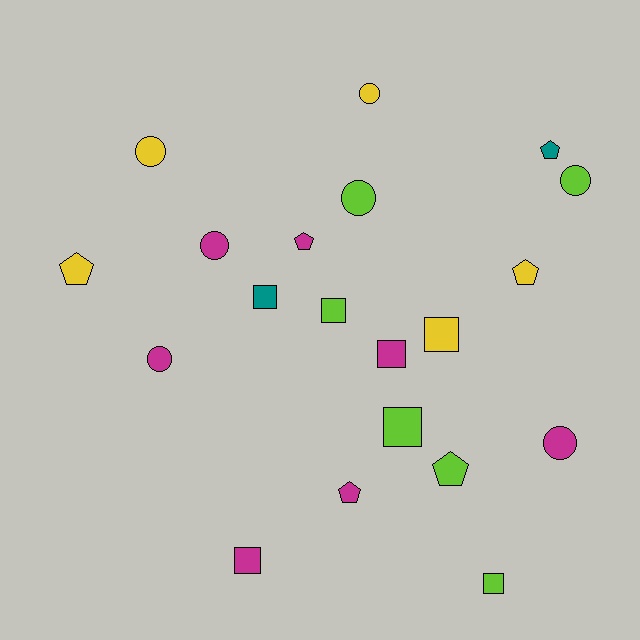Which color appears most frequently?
Magenta, with 7 objects.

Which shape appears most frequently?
Square, with 7 objects.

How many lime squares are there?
There are 3 lime squares.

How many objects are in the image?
There are 20 objects.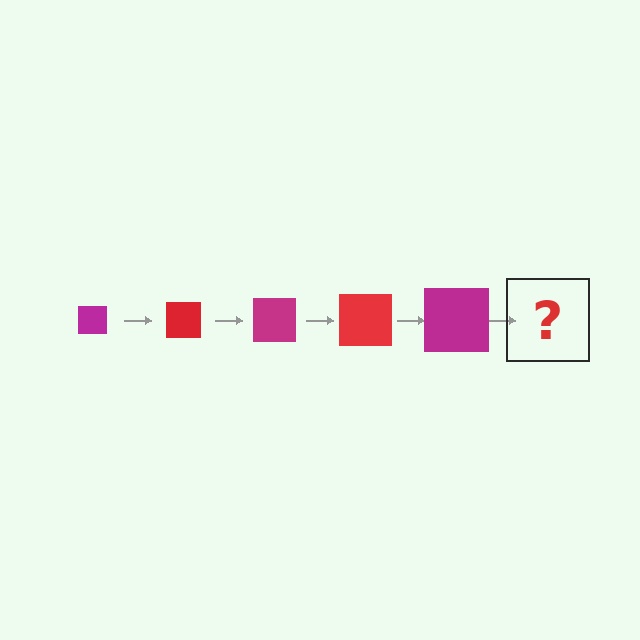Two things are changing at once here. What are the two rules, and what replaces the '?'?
The two rules are that the square grows larger each step and the color cycles through magenta and red. The '?' should be a red square, larger than the previous one.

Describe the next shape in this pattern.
It should be a red square, larger than the previous one.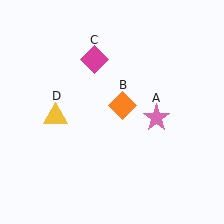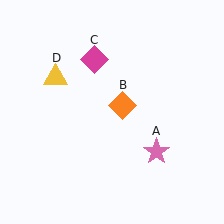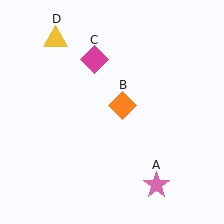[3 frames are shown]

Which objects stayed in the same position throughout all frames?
Orange diamond (object B) and magenta diamond (object C) remained stationary.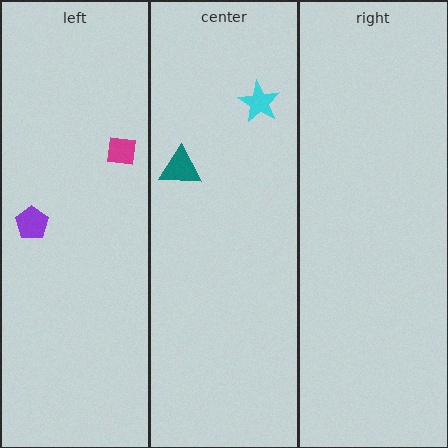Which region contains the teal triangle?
The center region.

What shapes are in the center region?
The cyan star, the teal triangle.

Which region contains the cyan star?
The center region.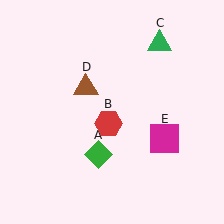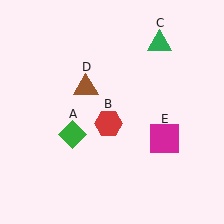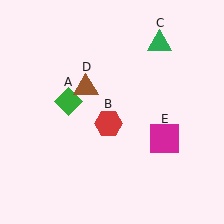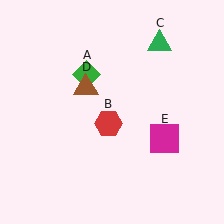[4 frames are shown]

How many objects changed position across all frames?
1 object changed position: green diamond (object A).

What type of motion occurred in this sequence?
The green diamond (object A) rotated clockwise around the center of the scene.